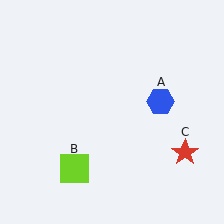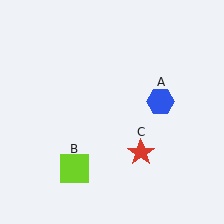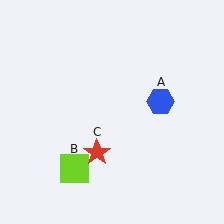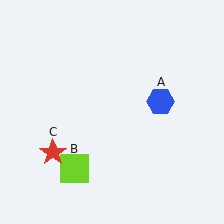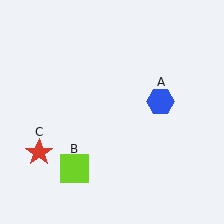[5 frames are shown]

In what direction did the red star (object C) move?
The red star (object C) moved left.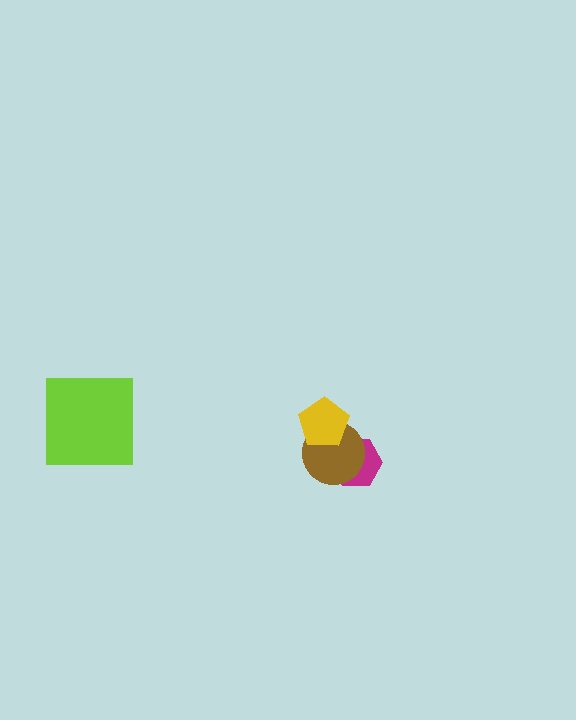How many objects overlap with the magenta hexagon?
1 object overlaps with the magenta hexagon.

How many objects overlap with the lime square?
0 objects overlap with the lime square.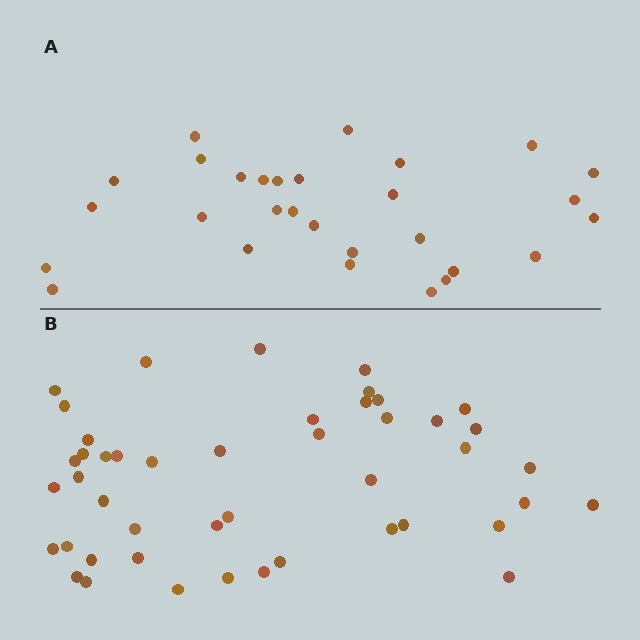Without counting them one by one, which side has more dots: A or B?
Region B (the bottom region) has more dots.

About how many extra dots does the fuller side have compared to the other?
Region B has approximately 15 more dots than region A.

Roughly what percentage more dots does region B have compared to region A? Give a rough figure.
About 60% more.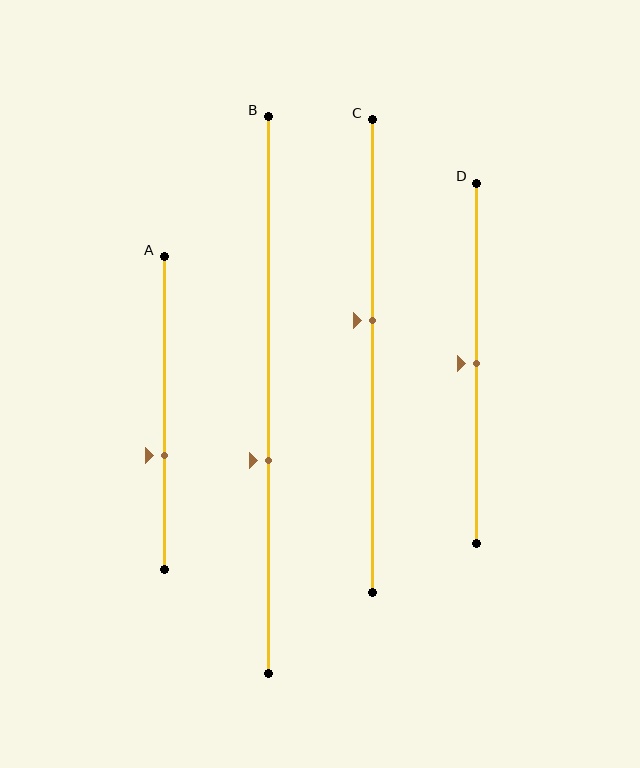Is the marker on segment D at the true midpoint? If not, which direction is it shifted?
Yes, the marker on segment D is at the true midpoint.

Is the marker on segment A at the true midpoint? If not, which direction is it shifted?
No, the marker on segment A is shifted downward by about 13% of the segment length.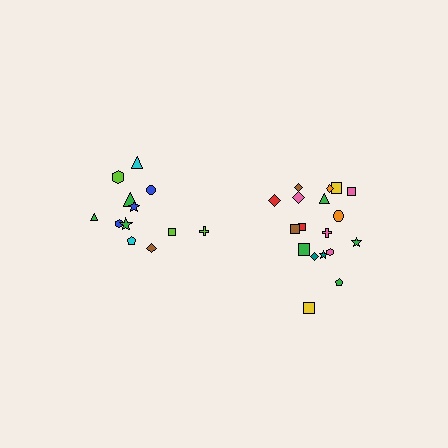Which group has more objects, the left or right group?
The right group.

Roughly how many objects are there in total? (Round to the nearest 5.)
Roughly 30 objects in total.